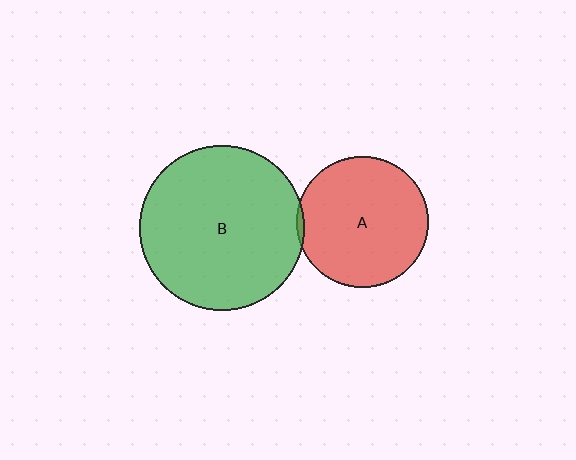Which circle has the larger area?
Circle B (green).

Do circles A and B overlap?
Yes.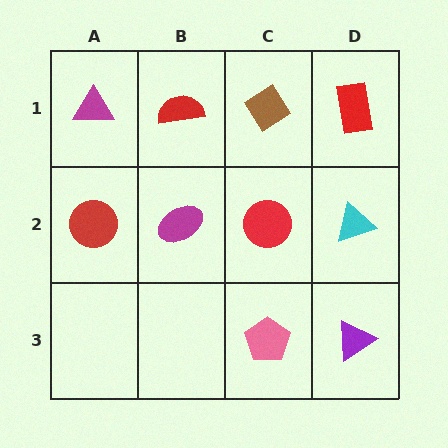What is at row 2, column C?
A red circle.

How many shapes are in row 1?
4 shapes.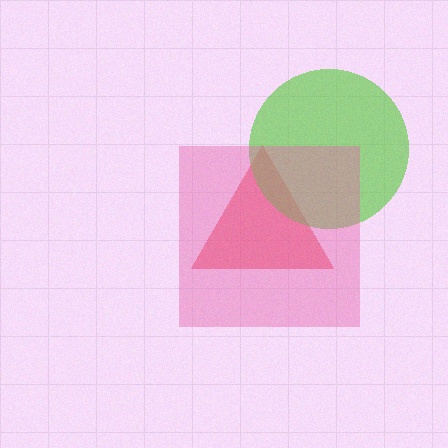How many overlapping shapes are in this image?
There are 3 overlapping shapes in the image.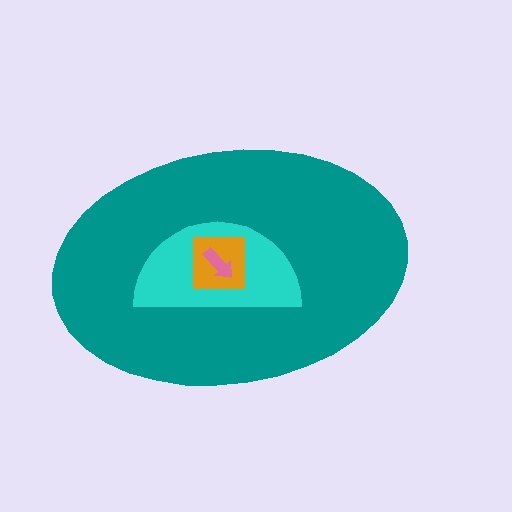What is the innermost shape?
The pink arrow.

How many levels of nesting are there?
4.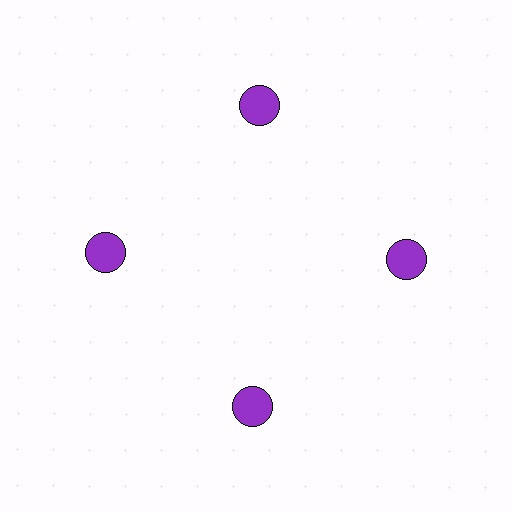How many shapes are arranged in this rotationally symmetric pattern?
There are 4 shapes, arranged in 4 groups of 1.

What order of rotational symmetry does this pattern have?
This pattern has 4-fold rotational symmetry.